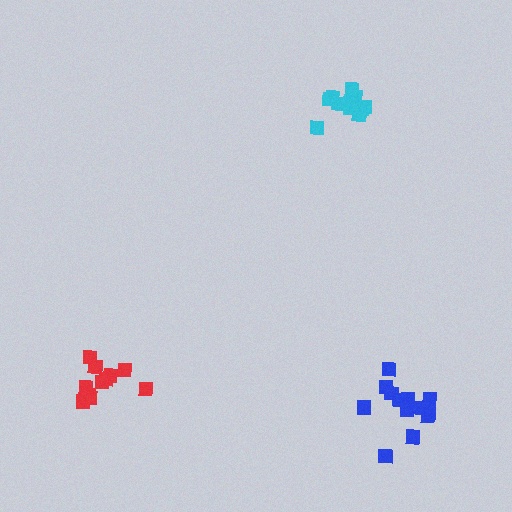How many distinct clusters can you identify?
There are 3 distinct clusters.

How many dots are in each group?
Group 1: 12 dots, Group 2: 11 dots, Group 3: 13 dots (36 total).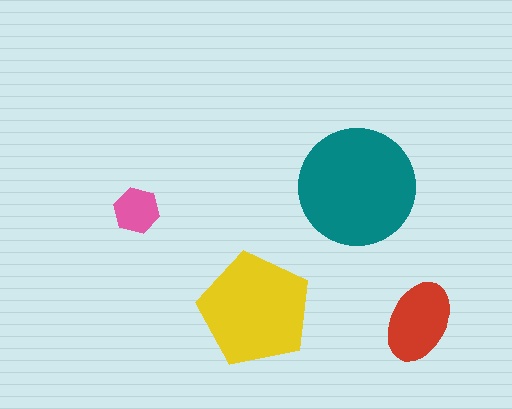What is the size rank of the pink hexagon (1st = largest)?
4th.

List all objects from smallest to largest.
The pink hexagon, the red ellipse, the yellow pentagon, the teal circle.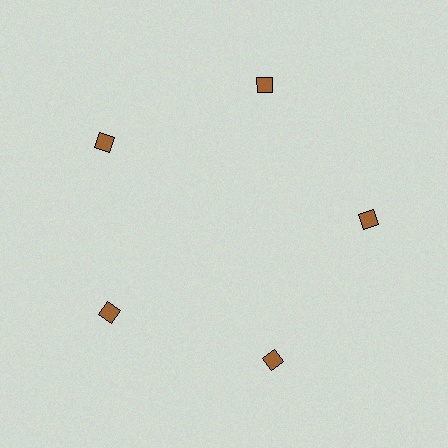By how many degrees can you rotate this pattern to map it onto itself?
The pattern maps onto itself every 72 degrees of rotation.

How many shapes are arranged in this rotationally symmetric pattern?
There are 5 shapes, arranged in 5 groups of 1.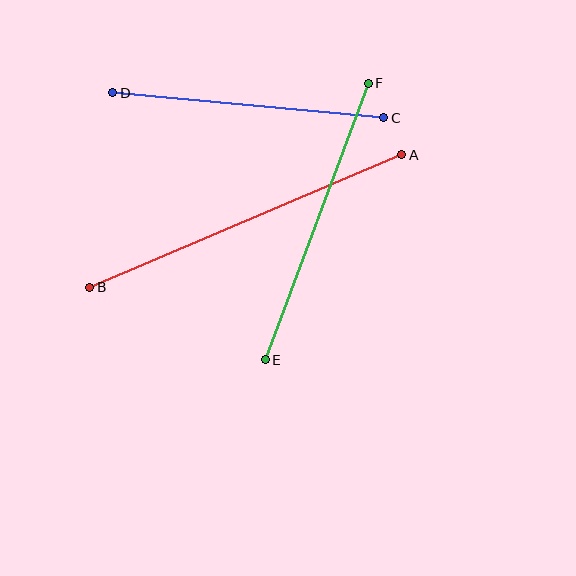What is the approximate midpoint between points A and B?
The midpoint is at approximately (246, 221) pixels.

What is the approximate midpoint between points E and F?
The midpoint is at approximately (317, 221) pixels.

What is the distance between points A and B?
The distance is approximately 339 pixels.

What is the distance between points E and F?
The distance is approximately 295 pixels.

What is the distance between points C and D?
The distance is approximately 272 pixels.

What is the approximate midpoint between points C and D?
The midpoint is at approximately (248, 105) pixels.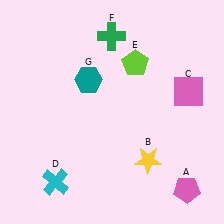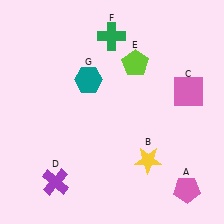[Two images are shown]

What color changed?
The cross (D) changed from cyan in Image 1 to purple in Image 2.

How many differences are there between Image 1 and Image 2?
There is 1 difference between the two images.